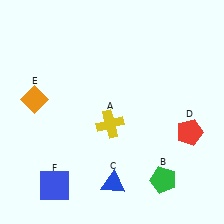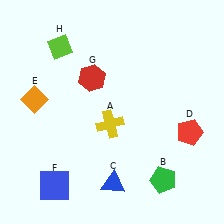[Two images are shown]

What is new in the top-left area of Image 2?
A lime diamond (H) was added in the top-left area of Image 2.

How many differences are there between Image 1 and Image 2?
There are 2 differences between the two images.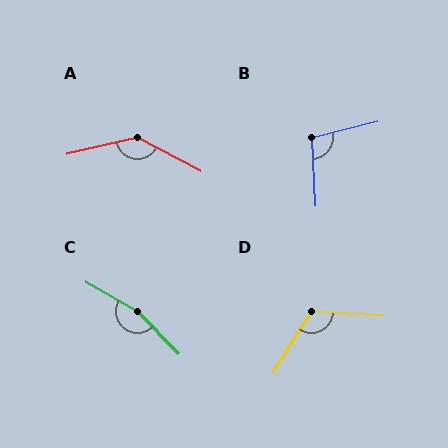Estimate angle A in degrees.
Approximately 139 degrees.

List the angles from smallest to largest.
B (101°), D (118°), A (139°), C (164°).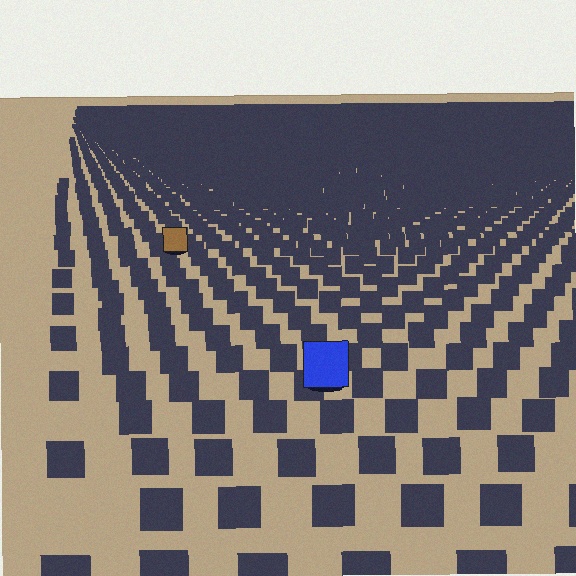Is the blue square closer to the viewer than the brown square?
Yes. The blue square is closer — you can tell from the texture gradient: the ground texture is coarser near it.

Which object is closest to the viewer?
The blue square is closest. The texture marks near it are larger and more spread out.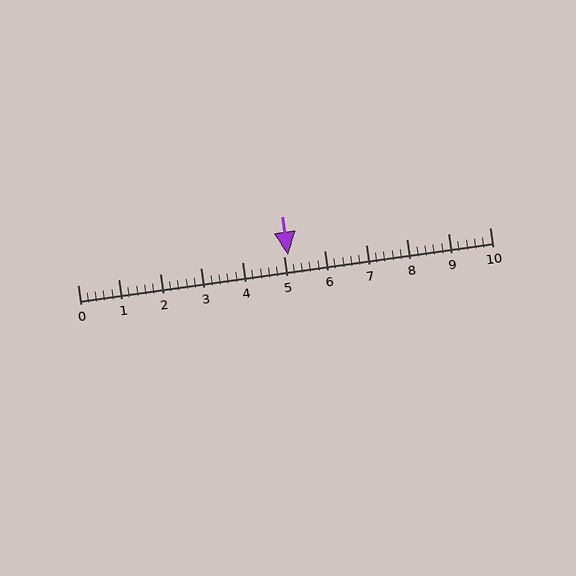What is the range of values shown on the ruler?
The ruler shows values from 0 to 10.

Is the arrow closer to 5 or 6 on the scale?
The arrow is closer to 5.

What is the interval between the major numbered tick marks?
The major tick marks are spaced 1 units apart.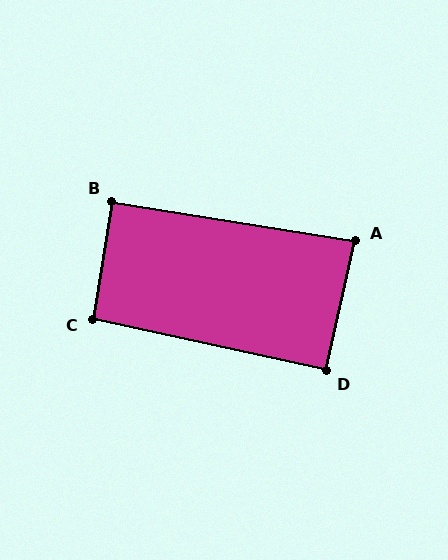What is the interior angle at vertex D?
Approximately 90 degrees (approximately right).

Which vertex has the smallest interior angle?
A, at approximately 87 degrees.